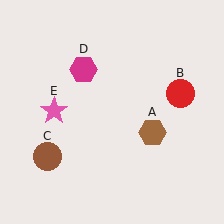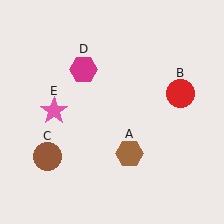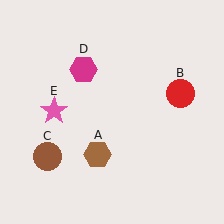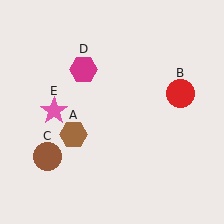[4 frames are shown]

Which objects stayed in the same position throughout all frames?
Red circle (object B) and brown circle (object C) and magenta hexagon (object D) and pink star (object E) remained stationary.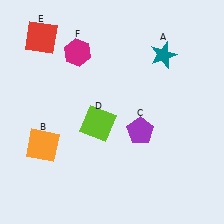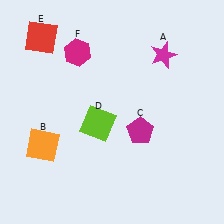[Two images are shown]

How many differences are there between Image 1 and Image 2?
There are 2 differences between the two images.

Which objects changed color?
A changed from teal to magenta. C changed from purple to magenta.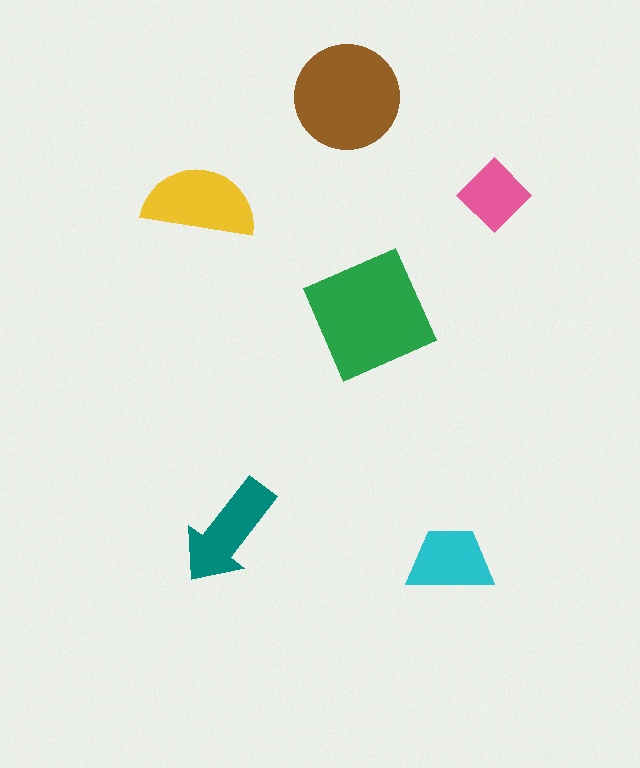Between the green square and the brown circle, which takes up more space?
The green square.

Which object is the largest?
The green square.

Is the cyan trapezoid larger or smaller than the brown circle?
Smaller.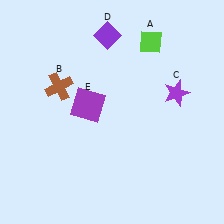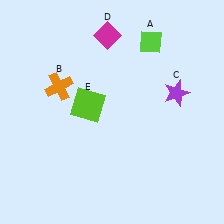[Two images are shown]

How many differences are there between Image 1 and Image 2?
There are 3 differences between the two images.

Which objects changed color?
B changed from brown to orange. D changed from purple to magenta. E changed from purple to lime.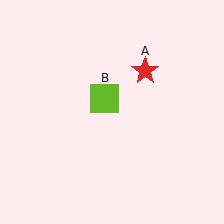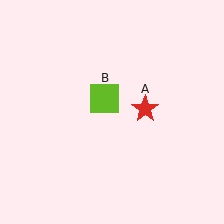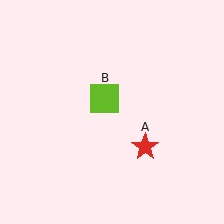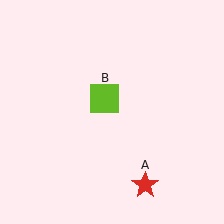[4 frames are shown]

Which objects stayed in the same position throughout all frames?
Lime square (object B) remained stationary.